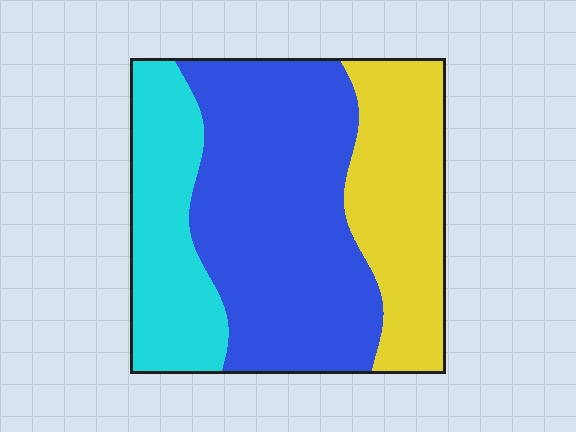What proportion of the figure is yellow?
Yellow covers roughly 25% of the figure.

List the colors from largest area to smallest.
From largest to smallest: blue, yellow, cyan.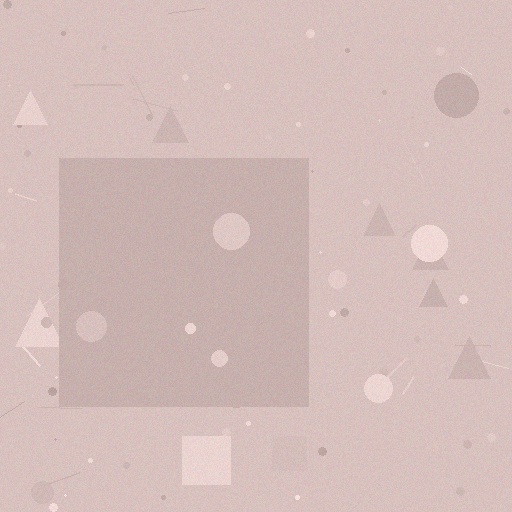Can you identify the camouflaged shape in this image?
The camouflaged shape is a square.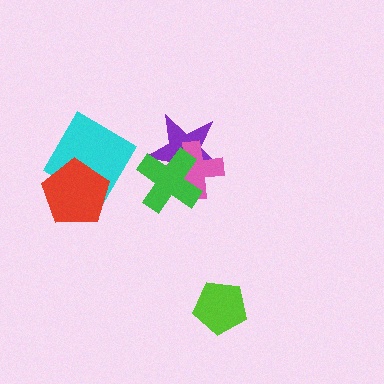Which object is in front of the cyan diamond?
The red pentagon is in front of the cyan diamond.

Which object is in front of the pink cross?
The green cross is in front of the pink cross.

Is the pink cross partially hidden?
Yes, it is partially covered by another shape.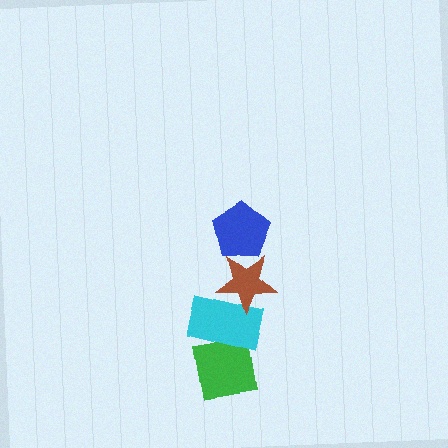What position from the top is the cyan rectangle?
The cyan rectangle is 3rd from the top.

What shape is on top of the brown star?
The blue pentagon is on top of the brown star.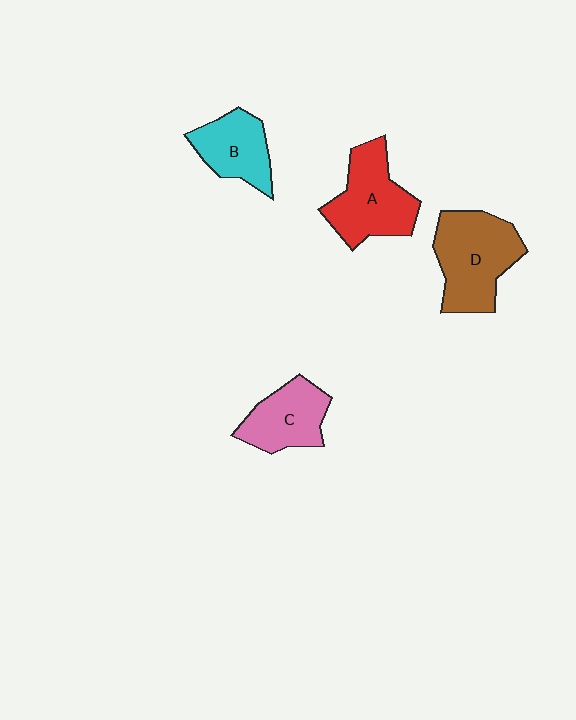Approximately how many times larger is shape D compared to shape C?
Approximately 1.5 times.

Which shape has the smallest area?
Shape B (cyan).